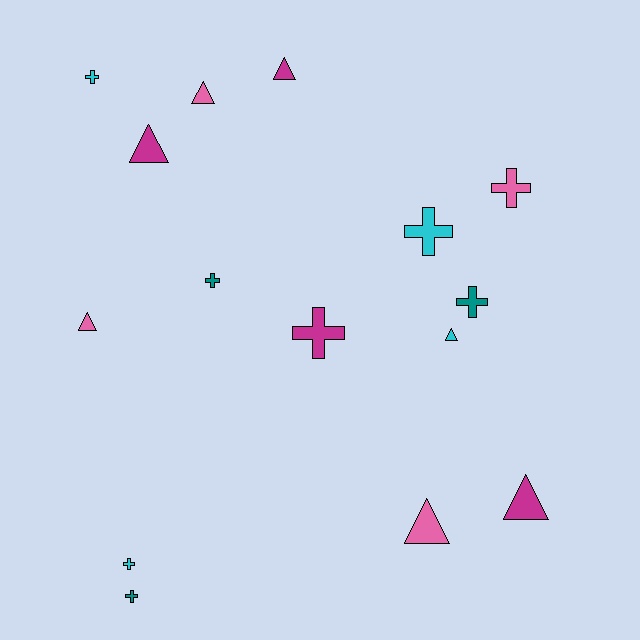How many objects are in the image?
There are 15 objects.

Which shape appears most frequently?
Cross, with 8 objects.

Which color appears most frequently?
Pink, with 4 objects.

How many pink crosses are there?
There is 1 pink cross.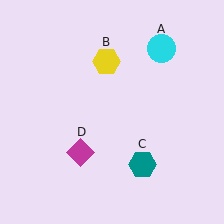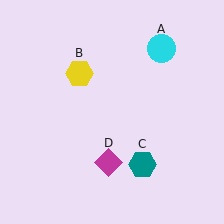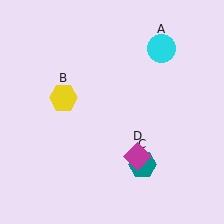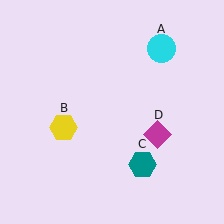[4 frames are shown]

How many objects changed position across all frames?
2 objects changed position: yellow hexagon (object B), magenta diamond (object D).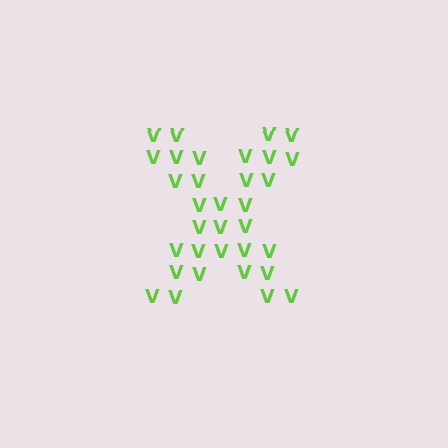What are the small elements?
The small elements are letter V's.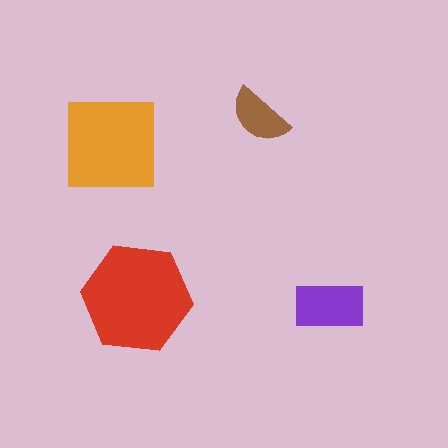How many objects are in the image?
There are 4 objects in the image.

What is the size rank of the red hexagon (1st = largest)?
1st.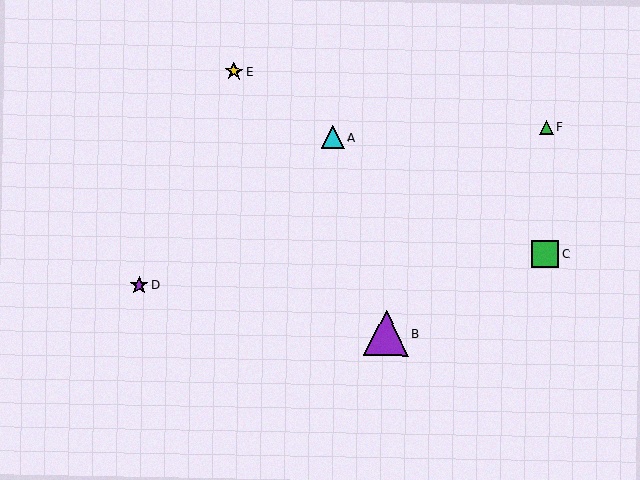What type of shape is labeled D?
Shape D is a purple star.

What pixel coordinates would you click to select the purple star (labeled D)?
Click at (139, 285) to select the purple star D.